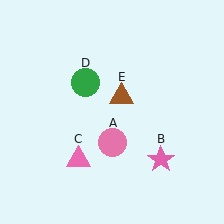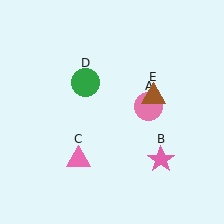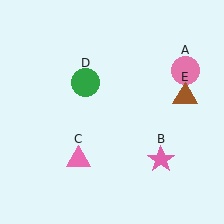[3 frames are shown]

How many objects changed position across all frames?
2 objects changed position: pink circle (object A), brown triangle (object E).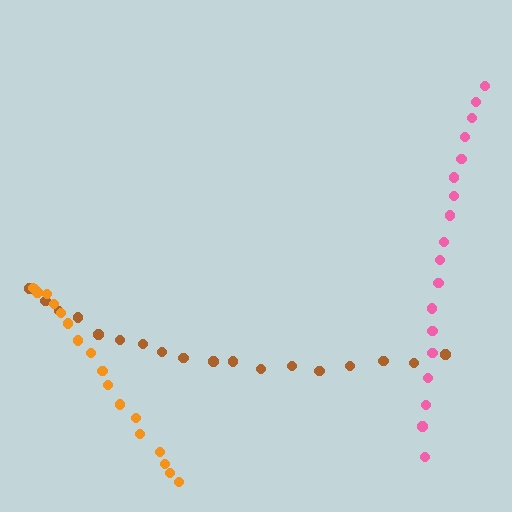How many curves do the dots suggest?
There are 3 distinct paths.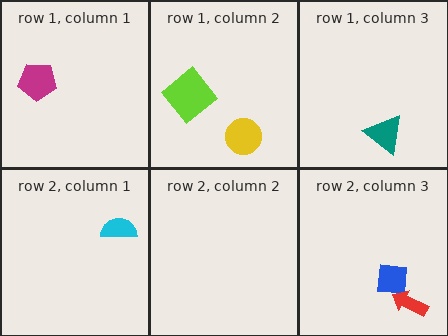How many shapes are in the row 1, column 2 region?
2.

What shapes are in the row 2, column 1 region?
The cyan semicircle.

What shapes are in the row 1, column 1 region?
The magenta pentagon.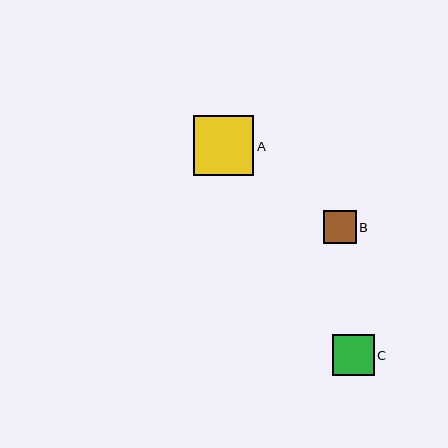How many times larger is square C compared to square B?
Square C is approximately 1.2 times the size of square B.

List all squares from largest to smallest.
From largest to smallest: A, C, B.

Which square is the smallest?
Square B is the smallest with a size of approximately 33 pixels.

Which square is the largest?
Square A is the largest with a size of approximately 60 pixels.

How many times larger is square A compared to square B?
Square A is approximately 1.8 times the size of square B.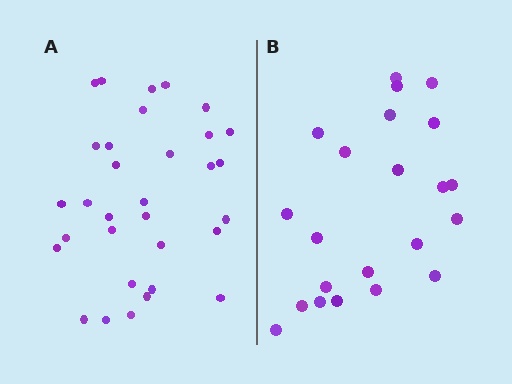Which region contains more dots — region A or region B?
Region A (the left region) has more dots.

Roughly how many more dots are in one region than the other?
Region A has roughly 10 or so more dots than region B.